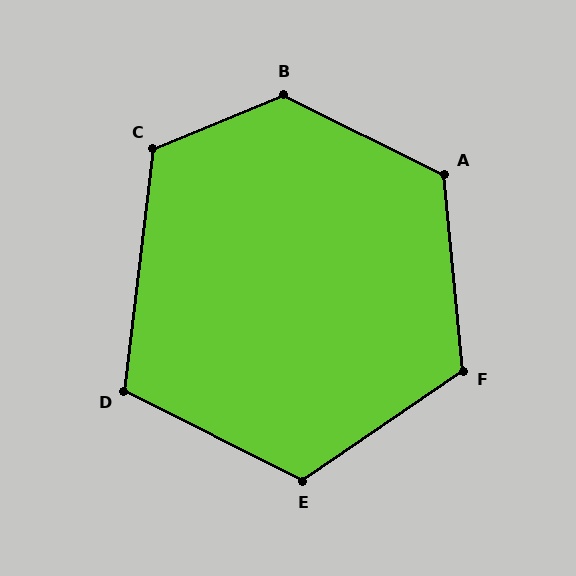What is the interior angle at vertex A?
Approximately 122 degrees (obtuse).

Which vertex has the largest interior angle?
B, at approximately 131 degrees.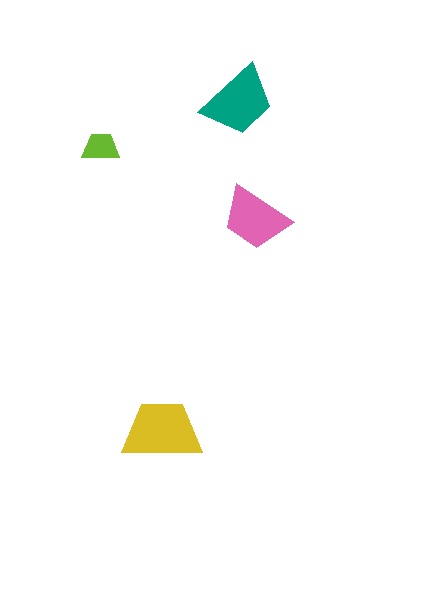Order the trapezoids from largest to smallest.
the yellow one, the teal one, the pink one, the lime one.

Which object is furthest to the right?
The pink trapezoid is rightmost.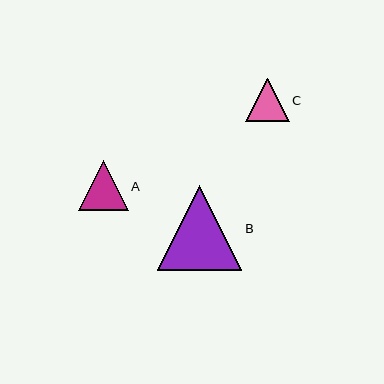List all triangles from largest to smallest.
From largest to smallest: B, A, C.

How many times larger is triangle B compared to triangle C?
Triangle B is approximately 1.9 times the size of triangle C.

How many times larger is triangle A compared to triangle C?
Triangle A is approximately 1.1 times the size of triangle C.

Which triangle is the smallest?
Triangle C is the smallest with a size of approximately 44 pixels.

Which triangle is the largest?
Triangle B is the largest with a size of approximately 84 pixels.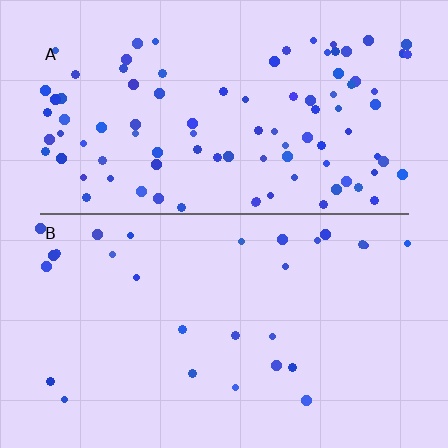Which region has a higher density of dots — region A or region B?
A (the top).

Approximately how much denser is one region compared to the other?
Approximately 3.5× — region A over region B.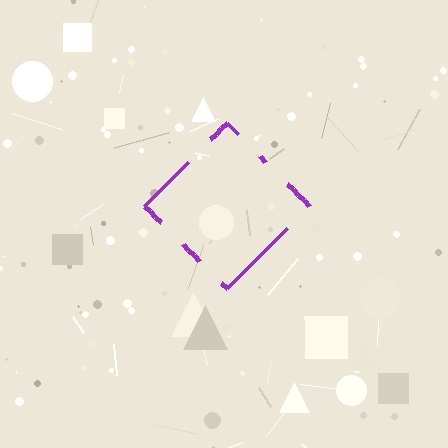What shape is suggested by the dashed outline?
The dashed outline suggests a diamond.